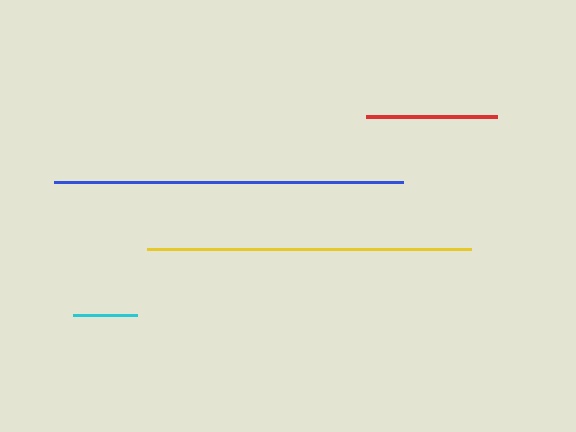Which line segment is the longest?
The blue line is the longest at approximately 349 pixels.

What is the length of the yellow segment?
The yellow segment is approximately 324 pixels long.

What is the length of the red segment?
The red segment is approximately 132 pixels long.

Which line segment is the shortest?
The cyan line is the shortest at approximately 64 pixels.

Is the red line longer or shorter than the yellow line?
The yellow line is longer than the red line.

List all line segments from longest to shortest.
From longest to shortest: blue, yellow, red, cyan.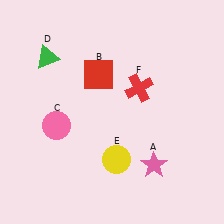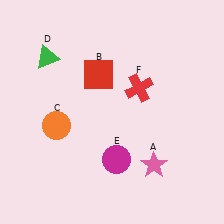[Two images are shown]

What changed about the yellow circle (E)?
In Image 1, E is yellow. In Image 2, it changed to magenta.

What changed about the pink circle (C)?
In Image 1, C is pink. In Image 2, it changed to orange.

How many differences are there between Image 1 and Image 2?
There are 2 differences between the two images.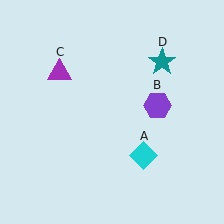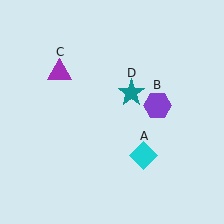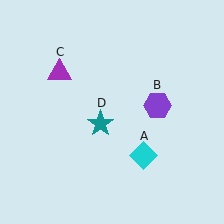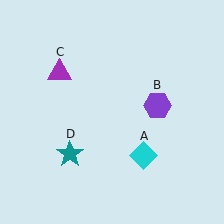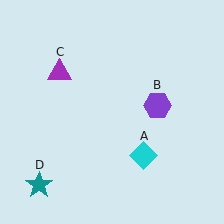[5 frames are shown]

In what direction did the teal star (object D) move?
The teal star (object D) moved down and to the left.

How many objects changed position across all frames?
1 object changed position: teal star (object D).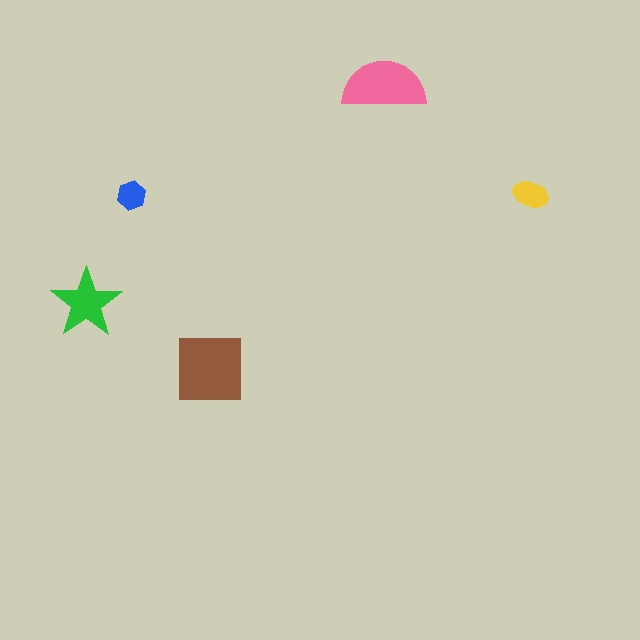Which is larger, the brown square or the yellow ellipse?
The brown square.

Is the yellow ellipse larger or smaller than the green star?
Smaller.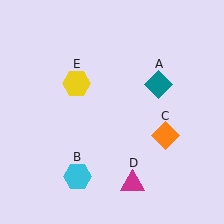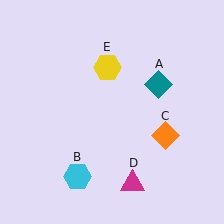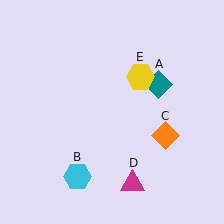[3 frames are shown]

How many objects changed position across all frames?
1 object changed position: yellow hexagon (object E).